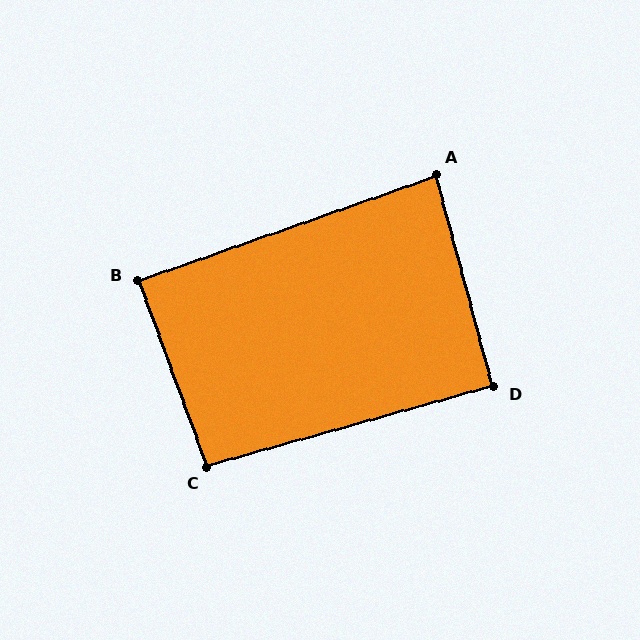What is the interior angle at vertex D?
Approximately 91 degrees (approximately right).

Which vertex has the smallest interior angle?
A, at approximately 86 degrees.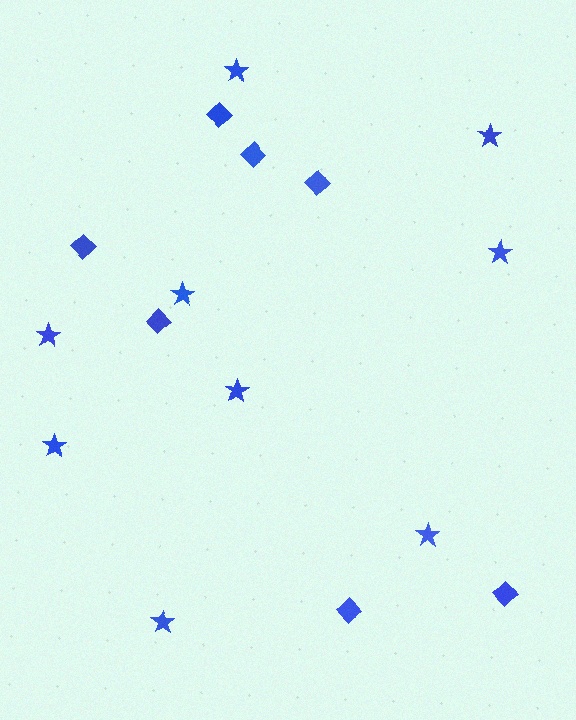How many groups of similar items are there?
There are 2 groups: one group of diamonds (7) and one group of stars (9).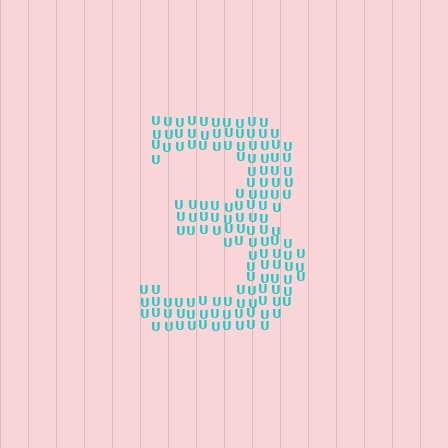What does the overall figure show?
The overall figure shows the digit 3.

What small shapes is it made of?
It is made of small letter U's.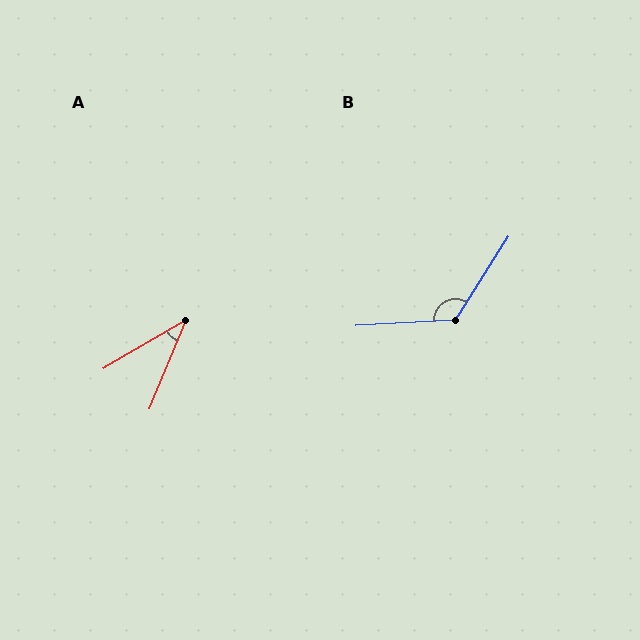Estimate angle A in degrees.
Approximately 37 degrees.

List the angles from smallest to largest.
A (37°), B (125°).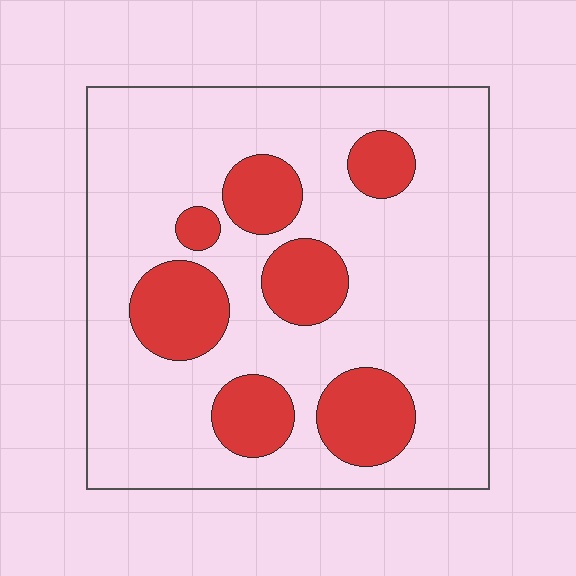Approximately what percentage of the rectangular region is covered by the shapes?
Approximately 25%.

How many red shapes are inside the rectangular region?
7.